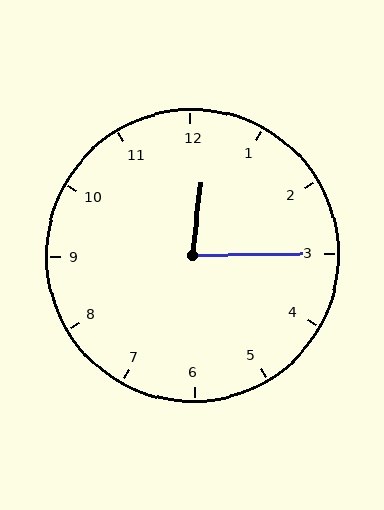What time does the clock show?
12:15.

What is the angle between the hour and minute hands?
Approximately 82 degrees.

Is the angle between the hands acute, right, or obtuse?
It is acute.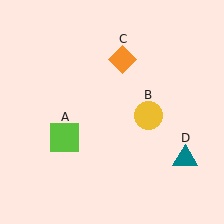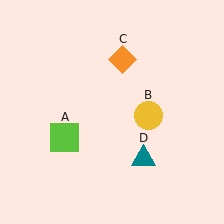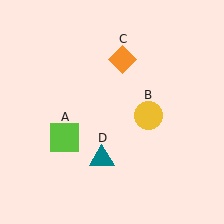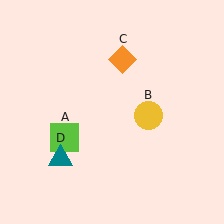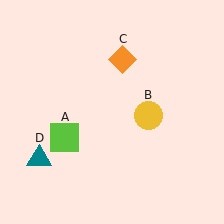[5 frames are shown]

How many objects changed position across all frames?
1 object changed position: teal triangle (object D).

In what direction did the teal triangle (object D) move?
The teal triangle (object D) moved left.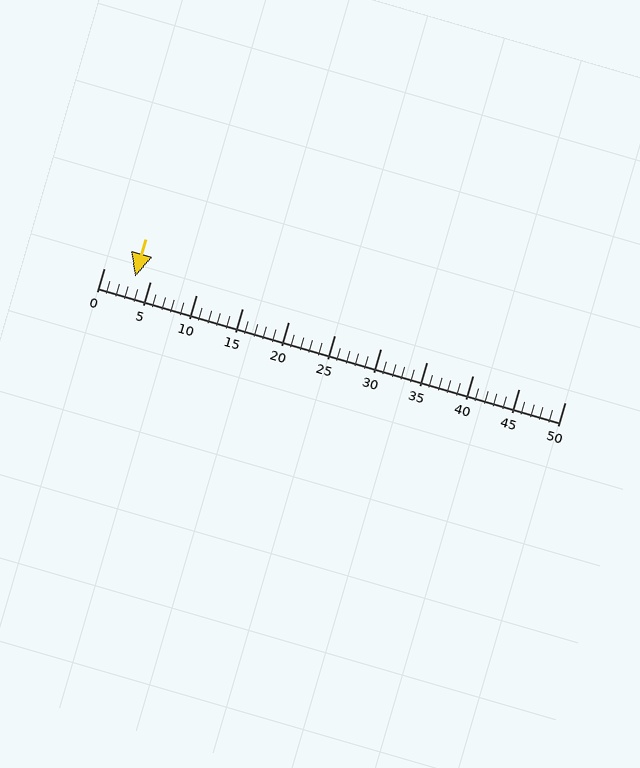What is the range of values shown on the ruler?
The ruler shows values from 0 to 50.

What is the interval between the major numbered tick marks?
The major tick marks are spaced 5 units apart.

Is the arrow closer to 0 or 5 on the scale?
The arrow is closer to 5.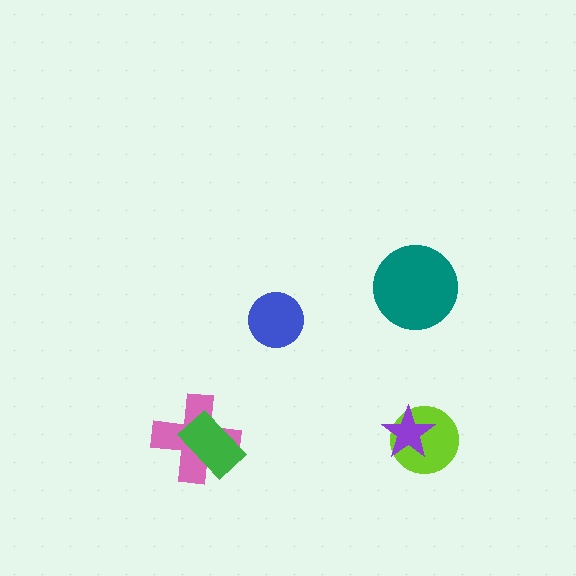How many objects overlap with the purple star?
1 object overlaps with the purple star.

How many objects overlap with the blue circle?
0 objects overlap with the blue circle.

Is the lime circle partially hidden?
Yes, it is partially covered by another shape.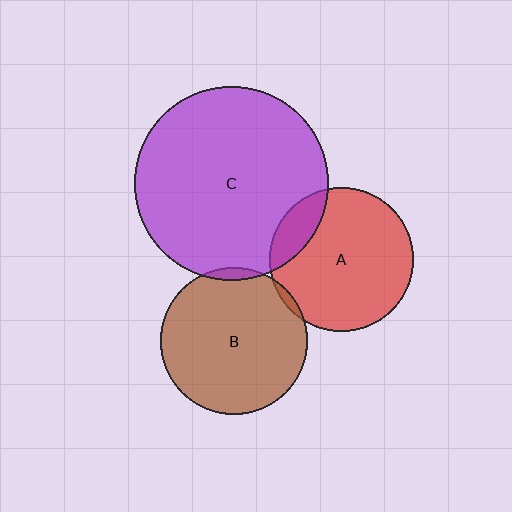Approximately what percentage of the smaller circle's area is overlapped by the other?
Approximately 5%.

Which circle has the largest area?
Circle C (purple).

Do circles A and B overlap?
Yes.